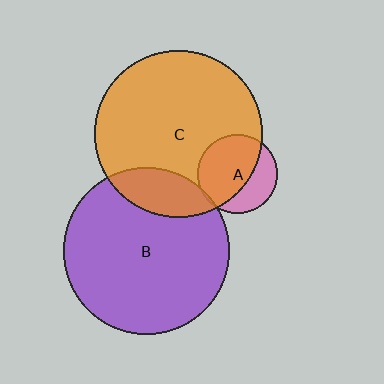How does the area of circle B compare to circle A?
Approximately 4.4 times.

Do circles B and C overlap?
Yes.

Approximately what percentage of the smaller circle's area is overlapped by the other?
Approximately 15%.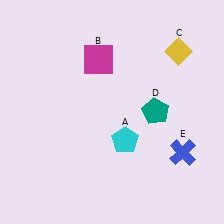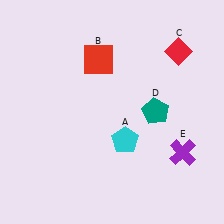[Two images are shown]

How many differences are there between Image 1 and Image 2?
There are 3 differences between the two images.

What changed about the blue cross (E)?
In Image 1, E is blue. In Image 2, it changed to purple.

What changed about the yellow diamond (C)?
In Image 1, C is yellow. In Image 2, it changed to red.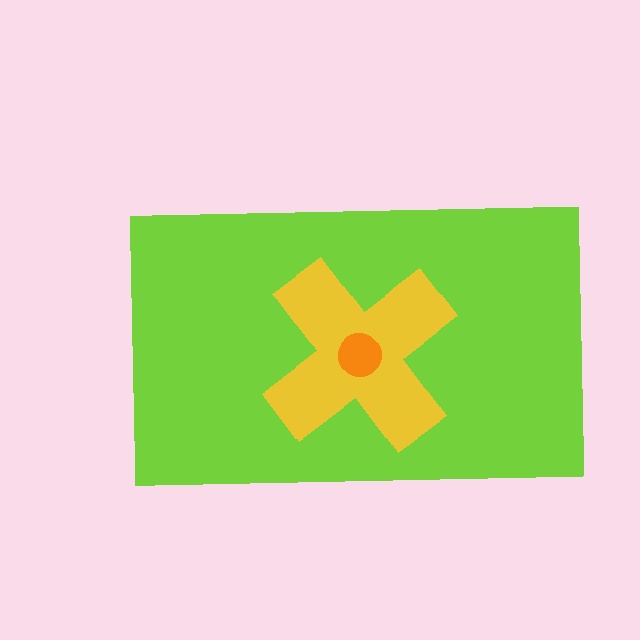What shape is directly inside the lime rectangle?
The yellow cross.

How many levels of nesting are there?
3.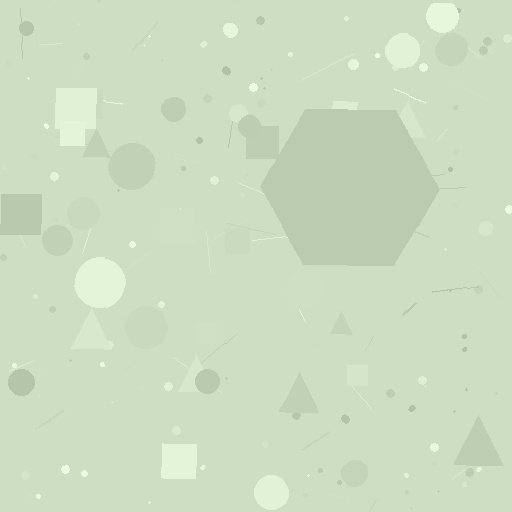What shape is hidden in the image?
A hexagon is hidden in the image.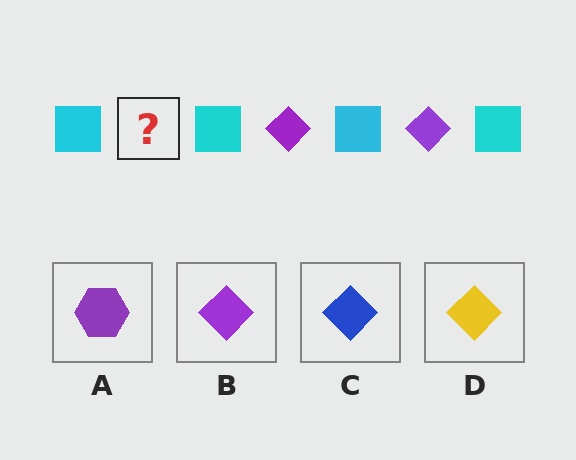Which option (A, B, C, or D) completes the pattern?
B.